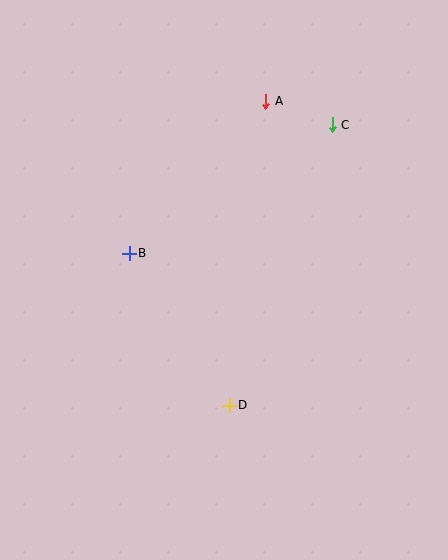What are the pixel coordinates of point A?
Point A is at (266, 101).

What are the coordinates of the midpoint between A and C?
The midpoint between A and C is at (299, 113).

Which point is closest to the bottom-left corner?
Point D is closest to the bottom-left corner.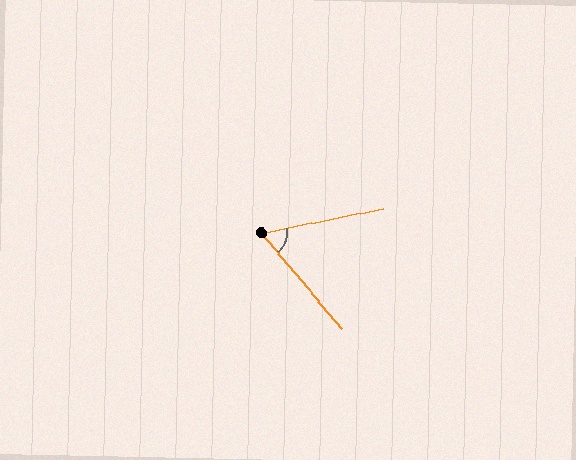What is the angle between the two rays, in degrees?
Approximately 62 degrees.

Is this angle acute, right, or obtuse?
It is acute.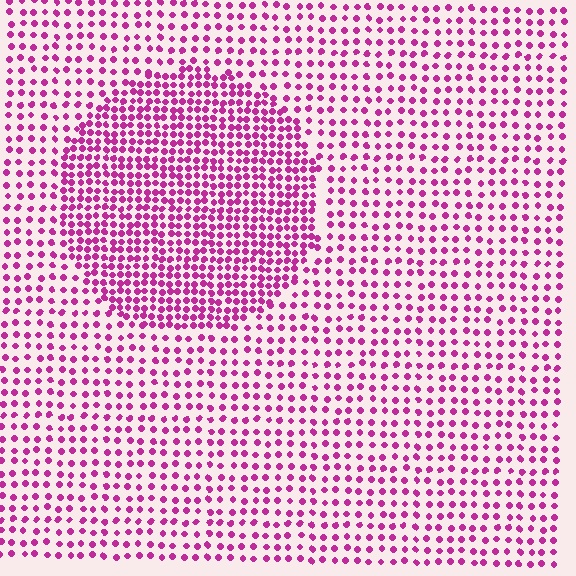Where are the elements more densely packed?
The elements are more densely packed inside the circle boundary.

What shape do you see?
I see a circle.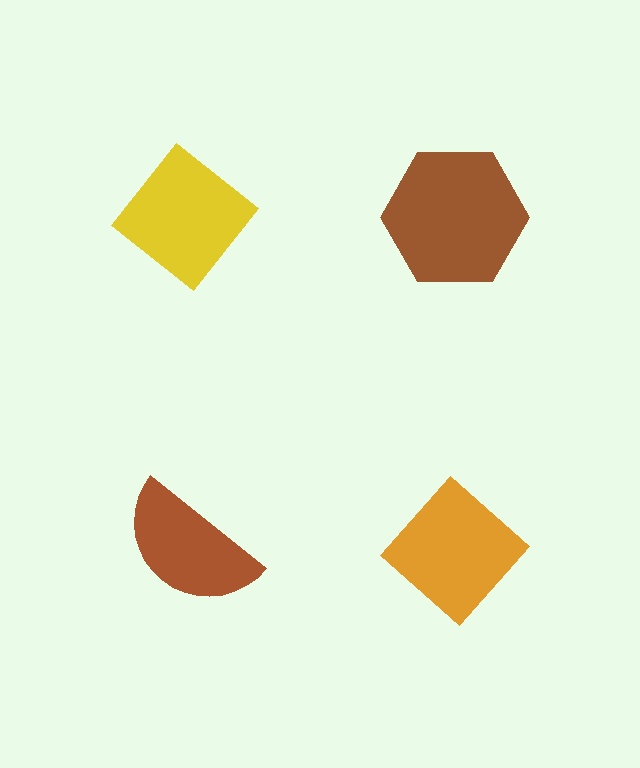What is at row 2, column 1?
A brown semicircle.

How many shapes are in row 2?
2 shapes.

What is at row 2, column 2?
An orange diamond.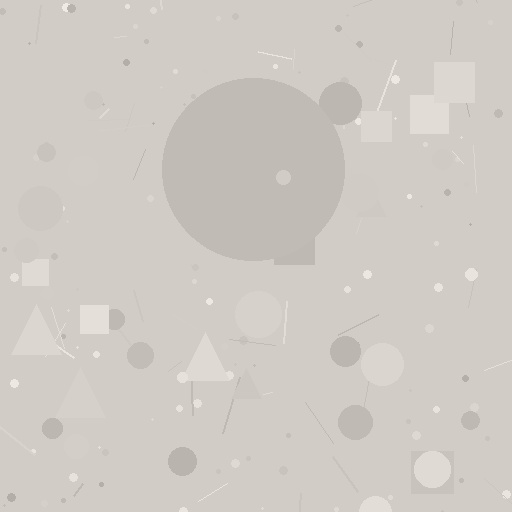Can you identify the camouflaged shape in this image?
The camouflaged shape is a circle.